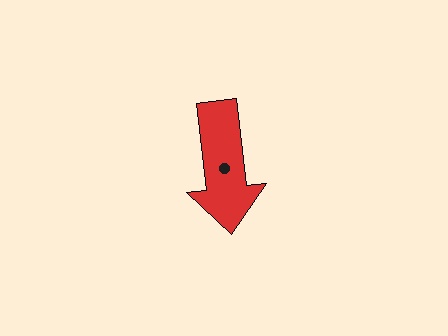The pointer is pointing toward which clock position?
Roughly 6 o'clock.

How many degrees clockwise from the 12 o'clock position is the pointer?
Approximately 173 degrees.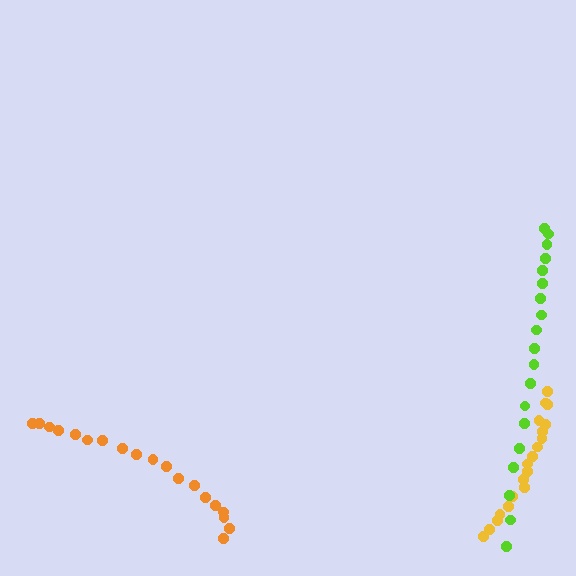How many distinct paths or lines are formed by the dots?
There are 3 distinct paths.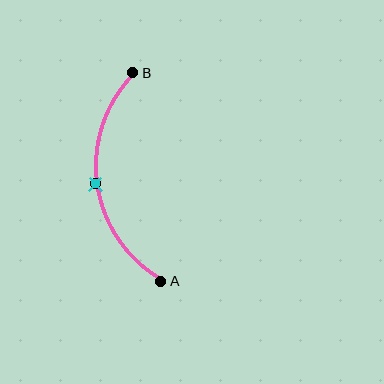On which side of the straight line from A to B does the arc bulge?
The arc bulges to the left of the straight line connecting A and B.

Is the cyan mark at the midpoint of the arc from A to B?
Yes. The cyan mark lies on the arc at equal arc-length from both A and B — it is the arc midpoint.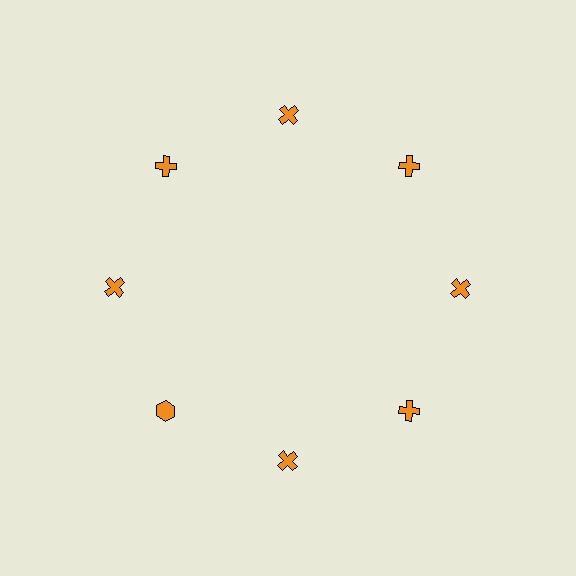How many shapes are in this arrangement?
There are 8 shapes arranged in a ring pattern.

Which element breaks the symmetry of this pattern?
The orange hexagon at roughly the 8 o'clock position breaks the symmetry. All other shapes are orange crosses.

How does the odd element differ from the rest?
It has a different shape: hexagon instead of cross.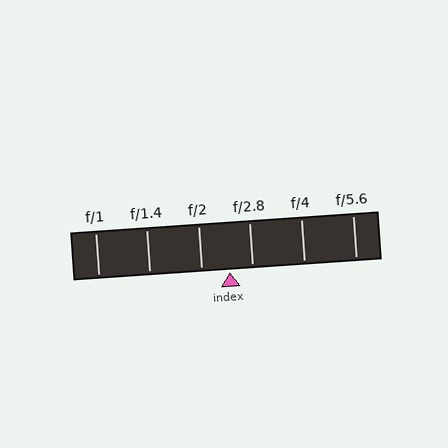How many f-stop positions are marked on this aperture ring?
There are 6 f-stop positions marked.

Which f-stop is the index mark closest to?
The index mark is closest to f/2.8.